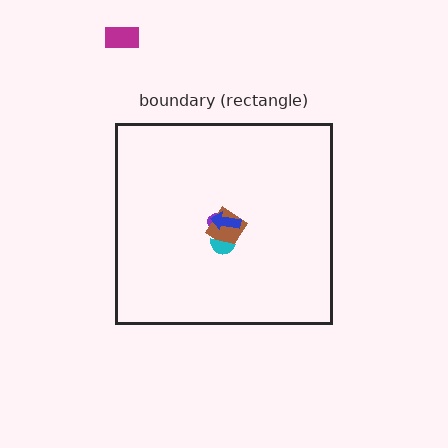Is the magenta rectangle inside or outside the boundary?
Outside.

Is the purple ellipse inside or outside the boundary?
Inside.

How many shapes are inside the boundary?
4 inside, 1 outside.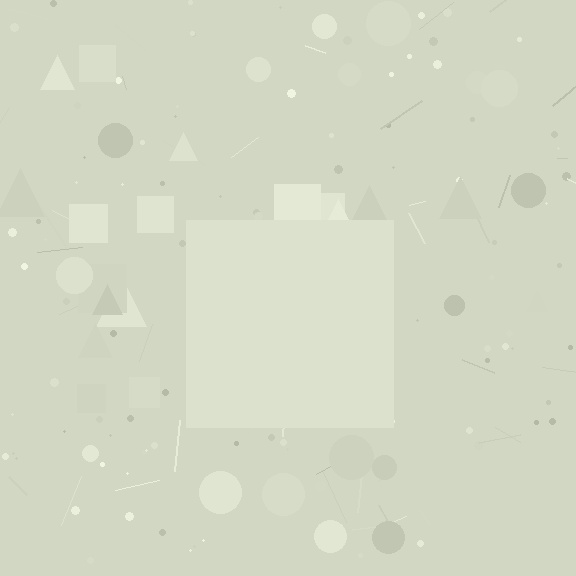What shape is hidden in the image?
A square is hidden in the image.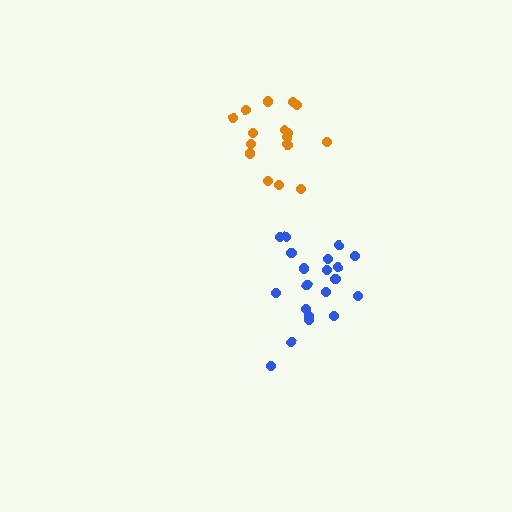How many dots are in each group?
Group 1: 20 dots, Group 2: 16 dots (36 total).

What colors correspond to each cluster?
The clusters are colored: blue, orange.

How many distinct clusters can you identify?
There are 2 distinct clusters.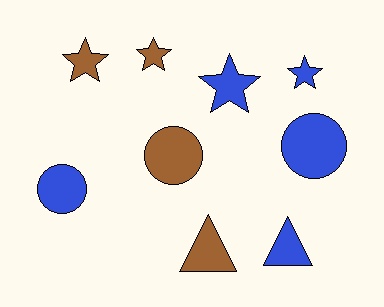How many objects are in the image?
There are 9 objects.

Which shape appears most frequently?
Star, with 4 objects.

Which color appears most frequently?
Blue, with 5 objects.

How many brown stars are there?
There are 2 brown stars.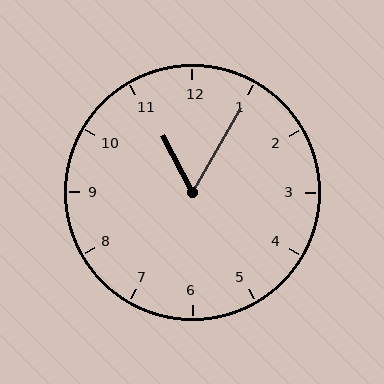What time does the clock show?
11:05.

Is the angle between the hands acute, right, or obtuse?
It is acute.